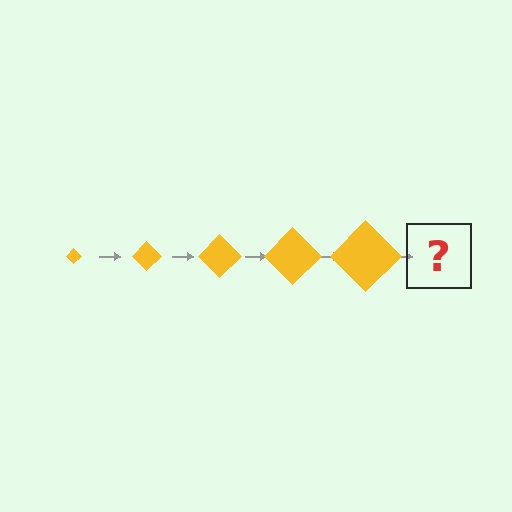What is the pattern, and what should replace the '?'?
The pattern is that the diamond gets progressively larger each step. The '?' should be a yellow diamond, larger than the previous one.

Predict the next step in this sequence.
The next step is a yellow diamond, larger than the previous one.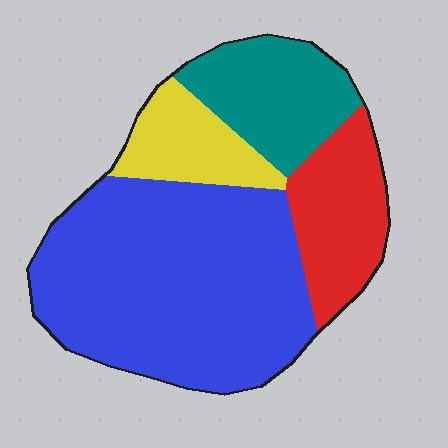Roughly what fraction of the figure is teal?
Teal takes up about one sixth (1/6) of the figure.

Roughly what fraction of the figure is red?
Red covers about 15% of the figure.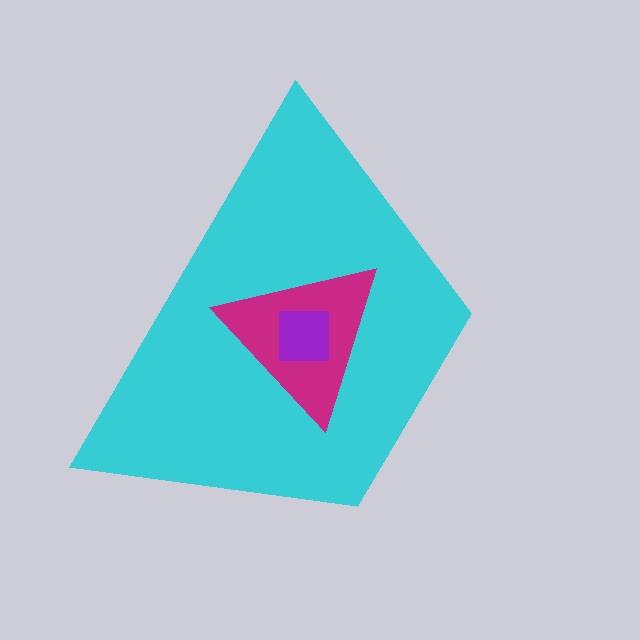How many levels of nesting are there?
3.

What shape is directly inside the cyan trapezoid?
The magenta triangle.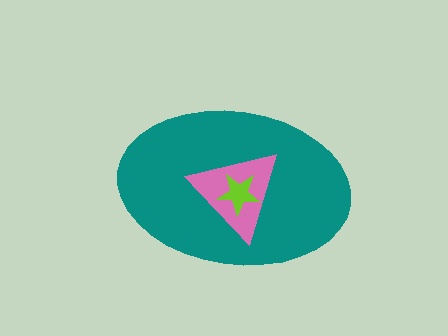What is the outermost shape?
The teal ellipse.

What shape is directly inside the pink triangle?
The lime star.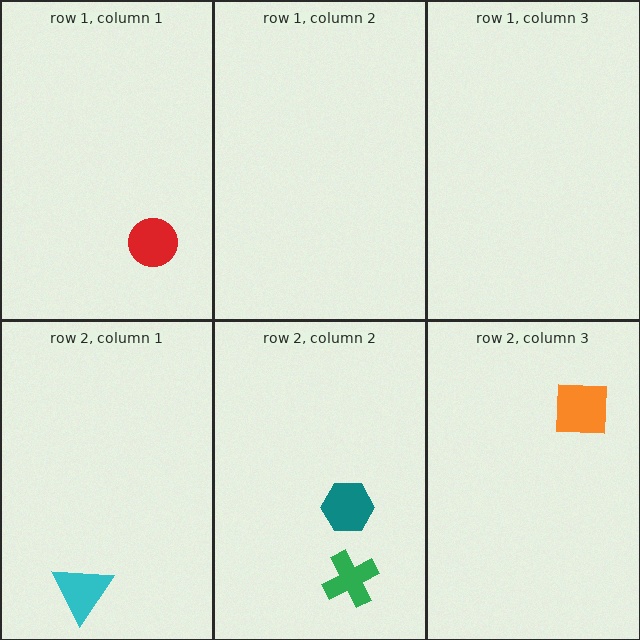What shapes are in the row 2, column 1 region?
The cyan triangle.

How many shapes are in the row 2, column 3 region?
1.